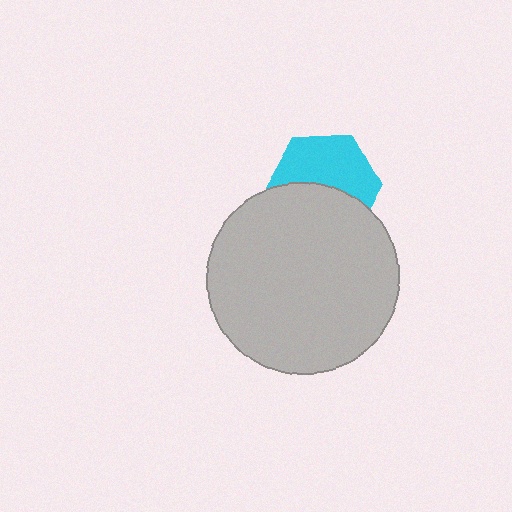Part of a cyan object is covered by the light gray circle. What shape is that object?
It is a hexagon.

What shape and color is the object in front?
The object in front is a light gray circle.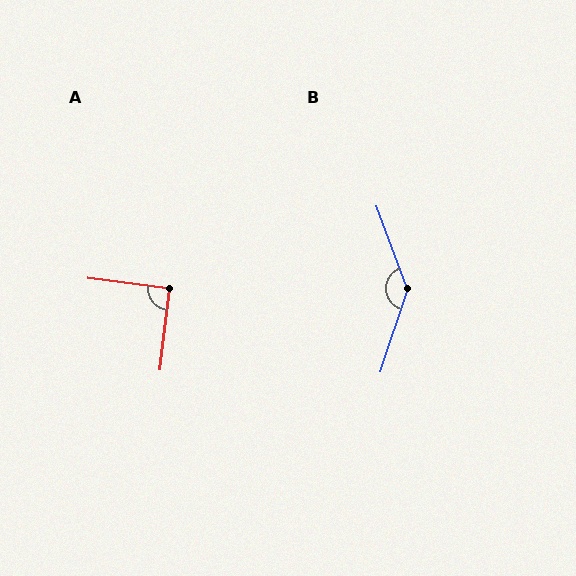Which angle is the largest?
B, at approximately 142 degrees.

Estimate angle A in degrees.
Approximately 91 degrees.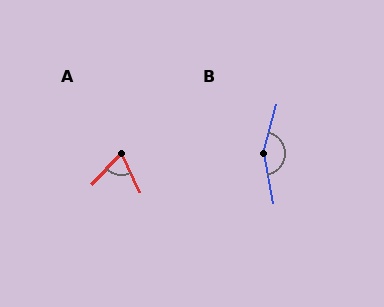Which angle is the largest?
B, at approximately 154 degrees.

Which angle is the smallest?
A, at approximately 69 degrees.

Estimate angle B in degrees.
Approximately 154 degrees.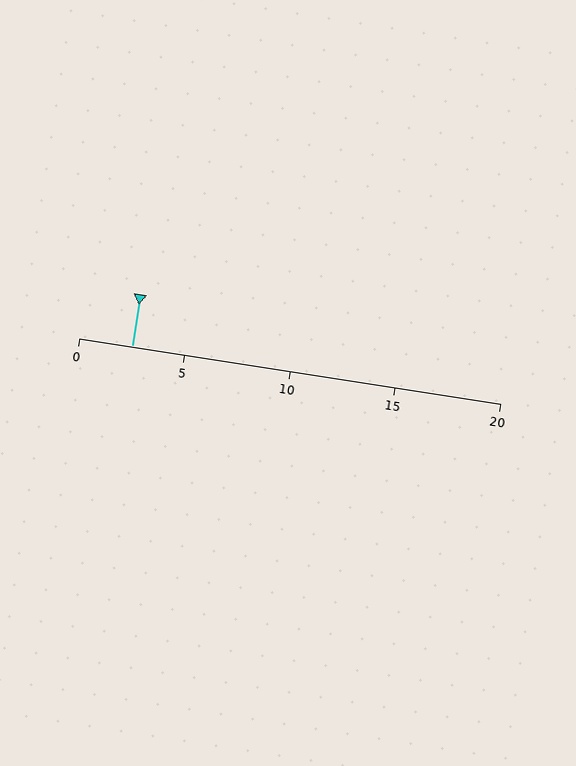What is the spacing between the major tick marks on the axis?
The major ticks are spaced 5 apart.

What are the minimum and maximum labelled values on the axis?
The axis runs from 0 to 20.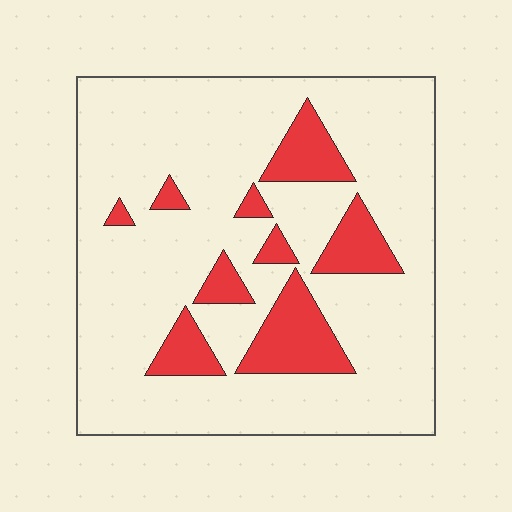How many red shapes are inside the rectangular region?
9.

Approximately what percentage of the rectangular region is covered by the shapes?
Approximately 15%.